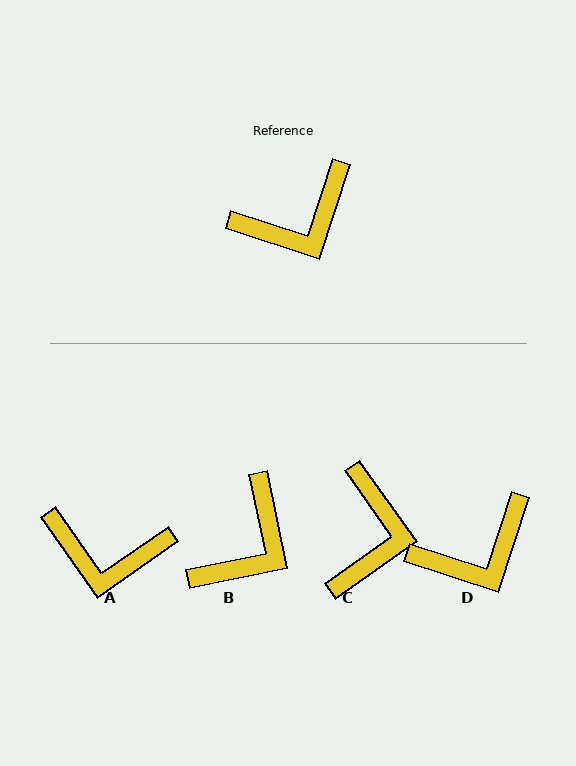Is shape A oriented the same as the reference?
No, it is off by about 37 degrees.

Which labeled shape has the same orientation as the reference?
D.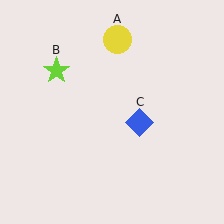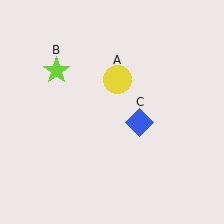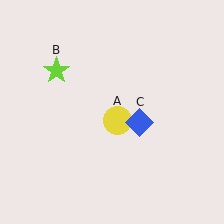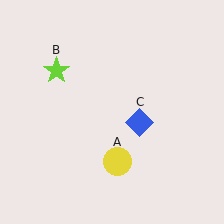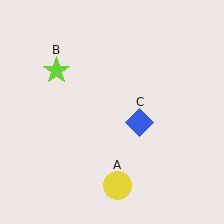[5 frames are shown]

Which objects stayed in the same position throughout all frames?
Lime star (object B) and blue diamond (object C) remained stationary.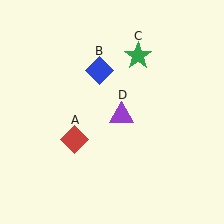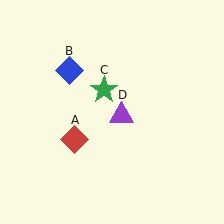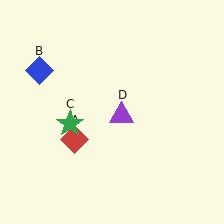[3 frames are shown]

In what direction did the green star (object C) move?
The green star (object C) moved down and to the left.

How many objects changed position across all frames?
2 objects changed position: blue diamond (object B), green star (object C).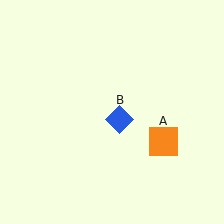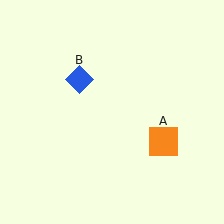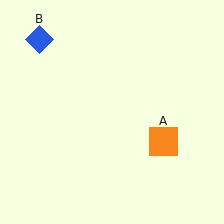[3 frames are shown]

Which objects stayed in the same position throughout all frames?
Orange square (object A) remained stationary.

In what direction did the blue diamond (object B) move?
The blue diamond (object B) moved up and to the left.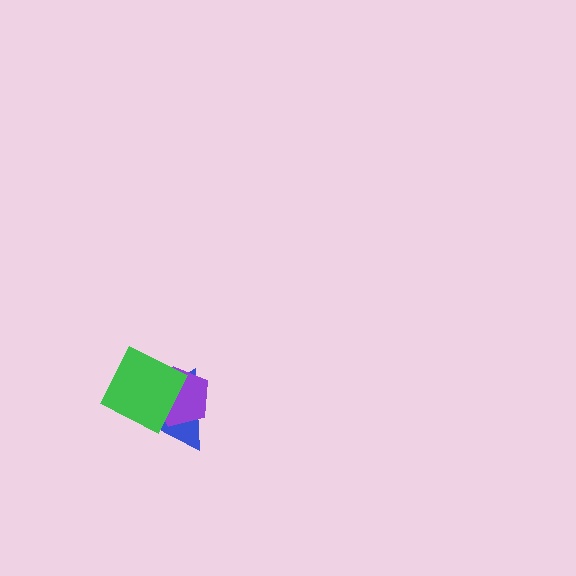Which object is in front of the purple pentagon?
The green diamond is in front of the purple pentagon.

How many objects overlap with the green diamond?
2 objects overlap with the green diamond.